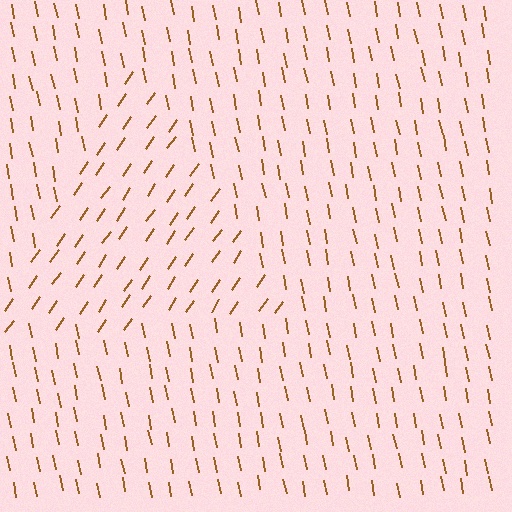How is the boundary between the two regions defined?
The boundary is defined purely by a change in line orientation (approximately 45 degrees difference). All lines are the same color and thickness.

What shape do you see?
I see a triangle.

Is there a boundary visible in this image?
Yes, there is a texture boundary formed by a change in line orientation.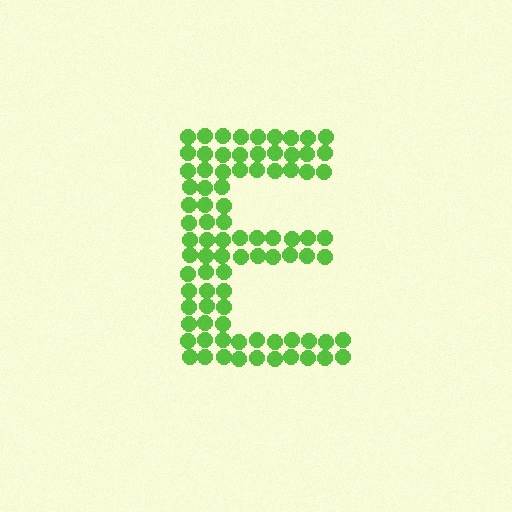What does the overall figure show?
The overall figure shows the letter E.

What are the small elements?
The small elements are circles.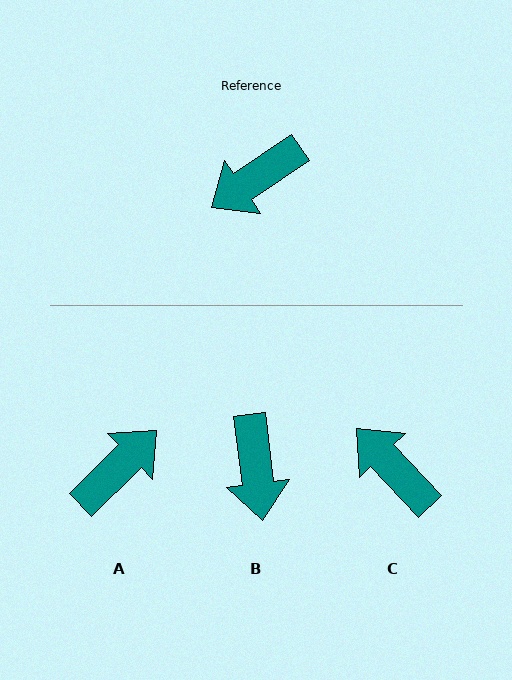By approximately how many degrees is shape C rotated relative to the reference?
Approximately 81 degrees clockwise.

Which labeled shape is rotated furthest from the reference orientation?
A, about 169 degrees away.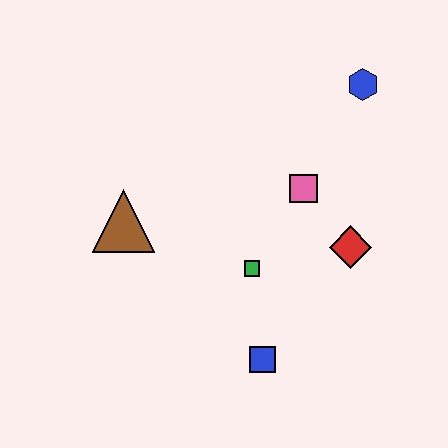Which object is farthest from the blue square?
The blue hexagon is farthest from the blue square.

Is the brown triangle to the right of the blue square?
No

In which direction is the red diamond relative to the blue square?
The red diamond is above the blue square.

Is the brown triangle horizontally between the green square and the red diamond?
No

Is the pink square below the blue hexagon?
Yes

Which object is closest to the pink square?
The red diamond is closest to the pink square.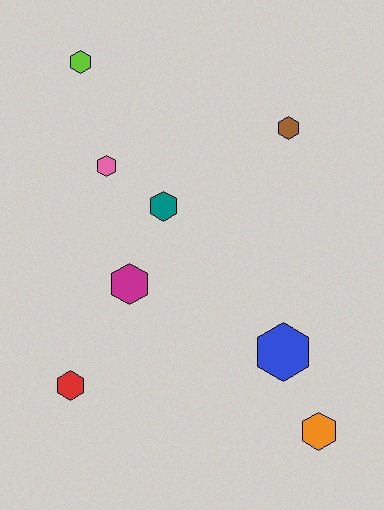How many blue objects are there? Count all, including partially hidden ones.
There is 1 blue object.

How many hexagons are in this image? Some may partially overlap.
There are 8 hexagons.